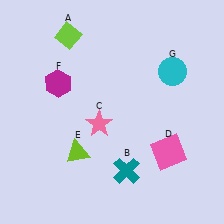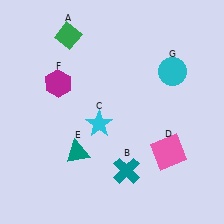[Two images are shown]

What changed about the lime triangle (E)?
In Image 1, E is lime. In Image 2, it changed to teal.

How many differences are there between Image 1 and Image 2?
There are 3 differences between the two images.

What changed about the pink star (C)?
In Image 1, C is pink. In Image 2, it changed to cyan.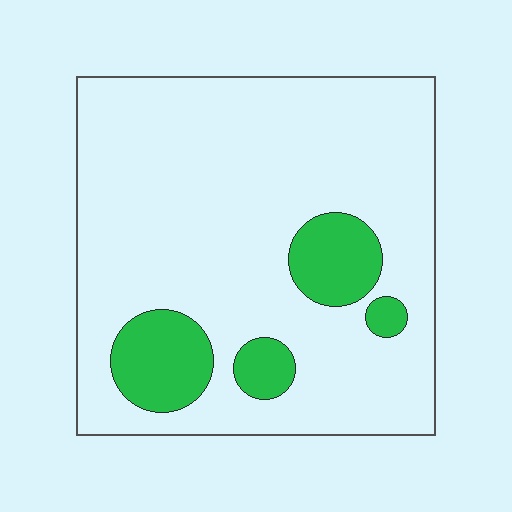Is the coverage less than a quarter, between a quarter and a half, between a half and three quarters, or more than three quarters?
Less than a quarter.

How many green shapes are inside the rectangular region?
4.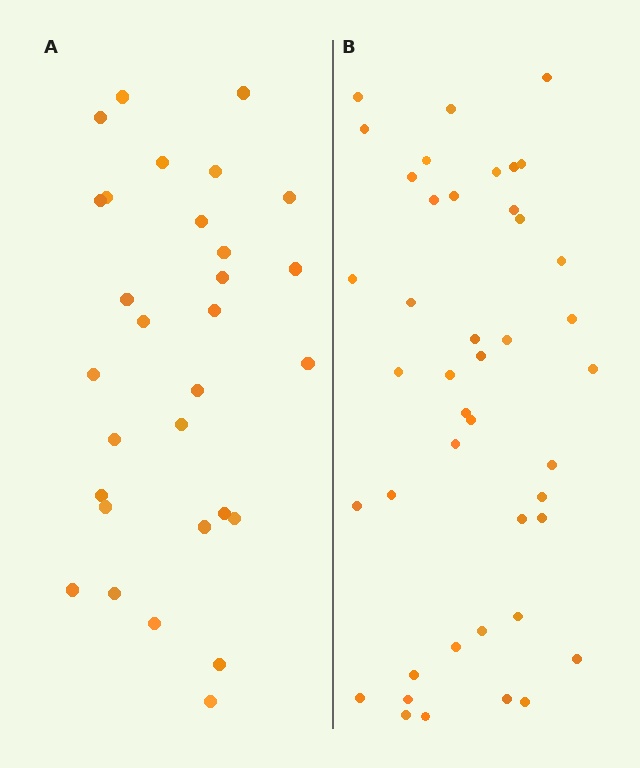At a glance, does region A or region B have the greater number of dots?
Region B (the right region) has more dots.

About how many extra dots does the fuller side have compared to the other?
Region B has approximately 15 more dots than region A.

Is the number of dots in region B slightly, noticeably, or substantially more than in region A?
Region B has noticeably more, but not dramatically so. The ratio is roughly 1.4 to 1.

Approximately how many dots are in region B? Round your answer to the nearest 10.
About 40 dots. (The exact count is 43, which rounds to 40.)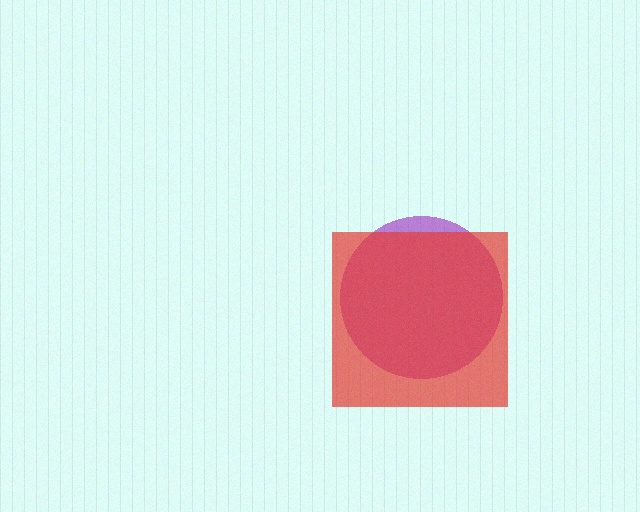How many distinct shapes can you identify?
There are 2 distinct shapes: a purple circle, a red square.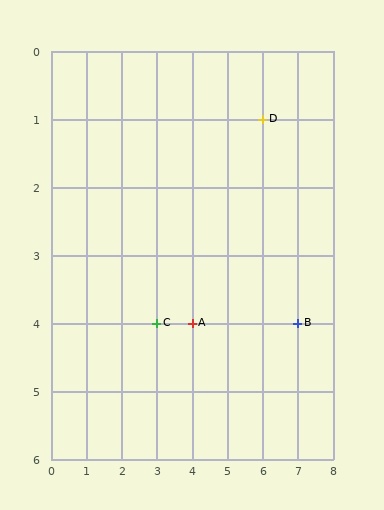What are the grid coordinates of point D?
Point D is at grid coordinates (6, 1).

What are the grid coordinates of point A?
Point A is at grid coordinates (4, 4).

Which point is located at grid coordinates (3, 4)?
Point C is at (3, 4).